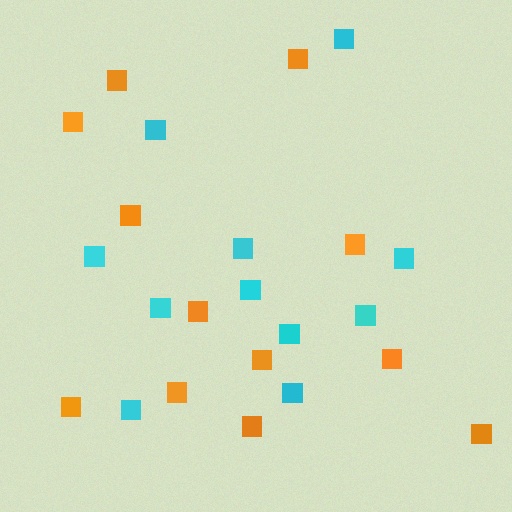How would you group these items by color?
There are 2 groups: one group of cyan squares (11) and one group of orange squares (12).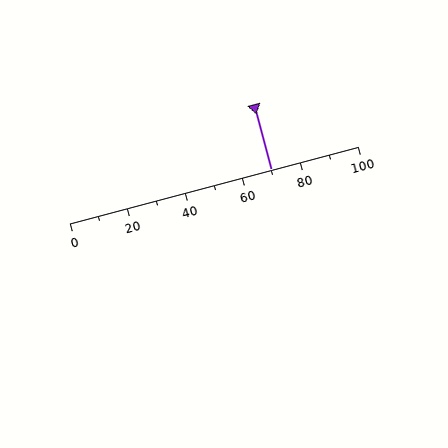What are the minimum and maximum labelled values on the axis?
The axis runs from 0 to 100.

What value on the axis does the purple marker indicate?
The marker indicates approximately 70.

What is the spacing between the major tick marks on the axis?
The major ticks are spaced 20 apart.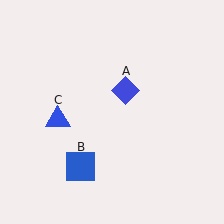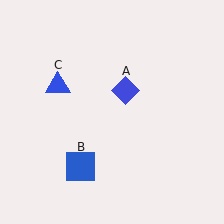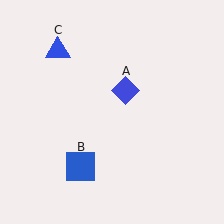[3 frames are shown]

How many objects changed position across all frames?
1 object changed position: blue triangle (object C).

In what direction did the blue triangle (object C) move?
The blue triangle (object C) moved up.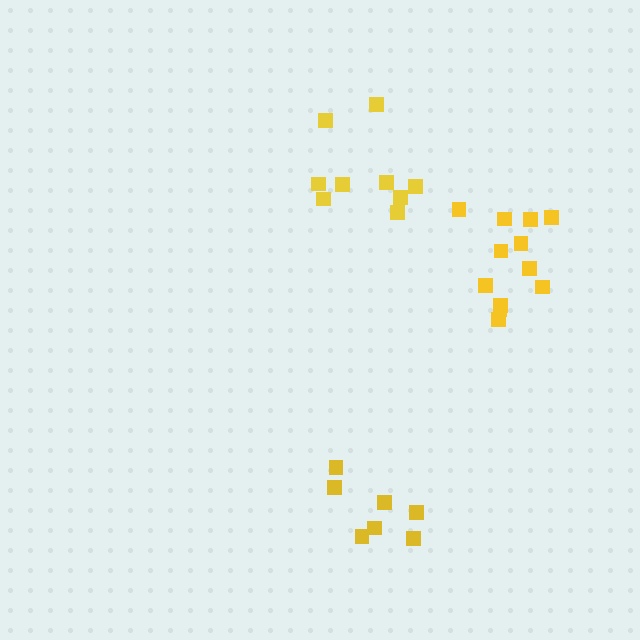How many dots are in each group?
Group 1: 7 dots, Group 2: 12 dots, Group 3: 9 dots (28 total).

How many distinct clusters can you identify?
There are 3 distinct clusters.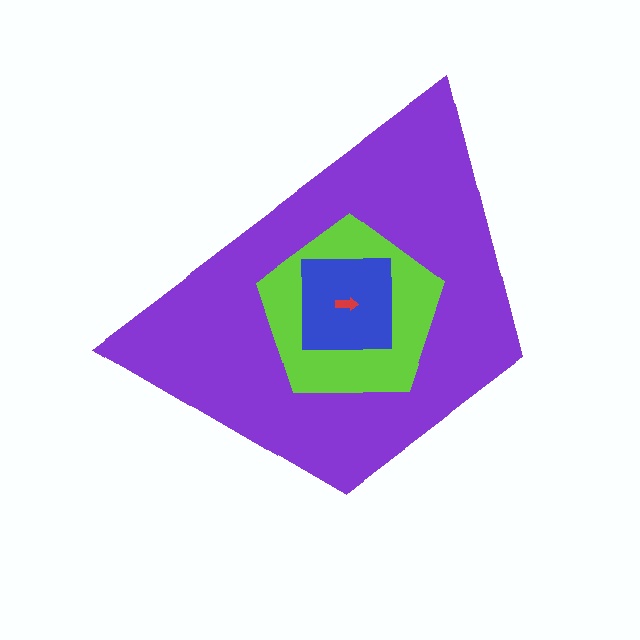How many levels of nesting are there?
4.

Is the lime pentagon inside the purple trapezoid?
Yes.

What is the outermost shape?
The purple trapezoid.